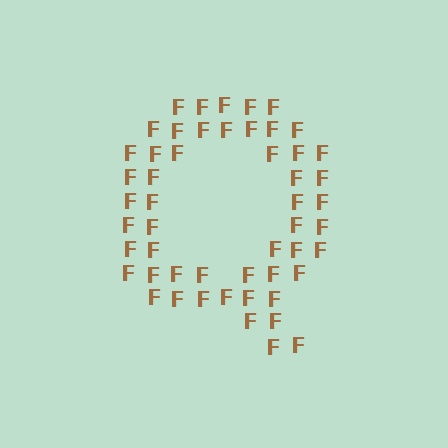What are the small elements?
The small elements are letter F's.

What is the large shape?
The large shape is the letter Q.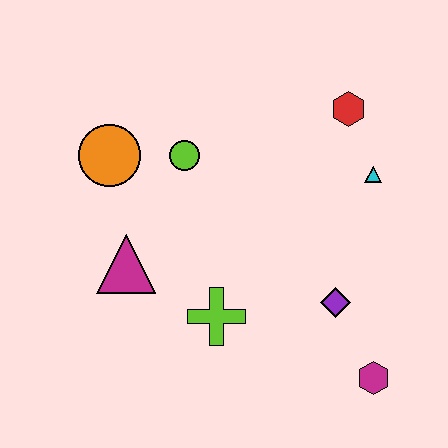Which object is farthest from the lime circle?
The magenta hexagon is farthest from the lime circle.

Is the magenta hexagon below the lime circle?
Yes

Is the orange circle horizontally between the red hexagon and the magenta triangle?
No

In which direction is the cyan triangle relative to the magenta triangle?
The cyan triangle is to the right of the magenta triangle.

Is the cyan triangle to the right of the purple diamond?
Yes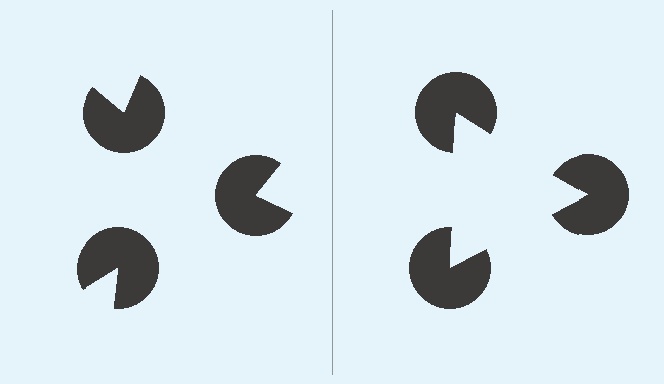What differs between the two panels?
The pac-man discs are positioned identically on both sides; only the wedge orientations differ. On the right they align to a triangle; on the left they are misaligned.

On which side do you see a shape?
An illusory triangle appears on the right side. On the left side the wedge cuts are rotated, so no coherent shape forms.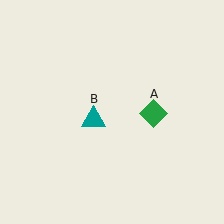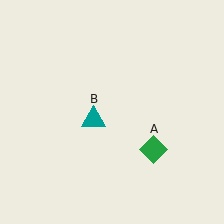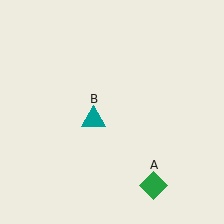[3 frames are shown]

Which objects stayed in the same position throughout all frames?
Teal triangle (object B) remained stationary.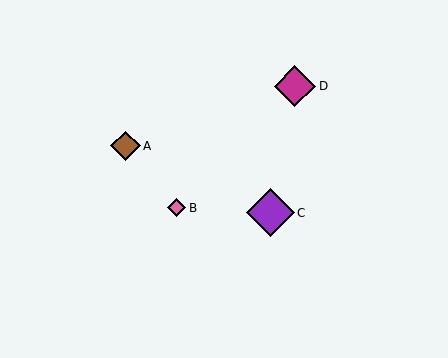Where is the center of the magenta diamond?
The center of the magenta diamond is at (295, 86).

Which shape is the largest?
The purple diamond (labeled C) is the largest.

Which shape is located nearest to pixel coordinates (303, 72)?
The magenta diamond (labeled D) at (295, 86) is nearest to that location.